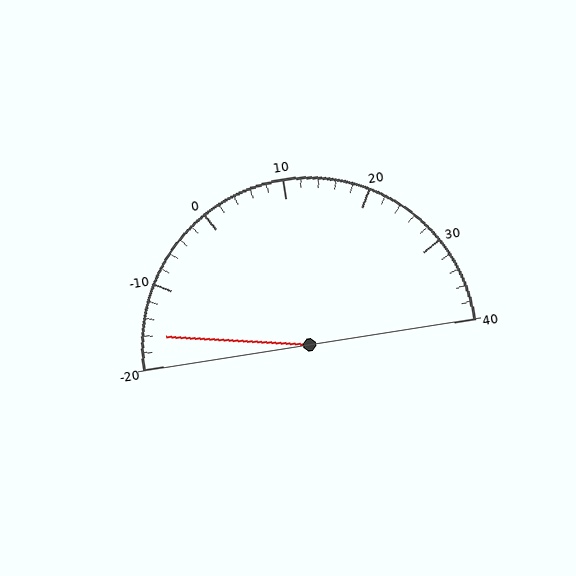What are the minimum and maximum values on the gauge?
The gauge ranges from -20 to 40.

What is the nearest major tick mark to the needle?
The nearest major tick mark is -20.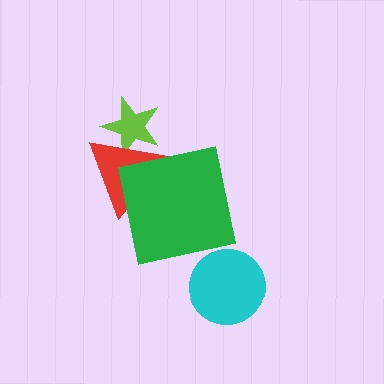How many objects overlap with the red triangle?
2 objects overlap with the red triangle.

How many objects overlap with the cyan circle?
0 objects overlap with the cyan circle.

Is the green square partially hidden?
No, no other shape covers it.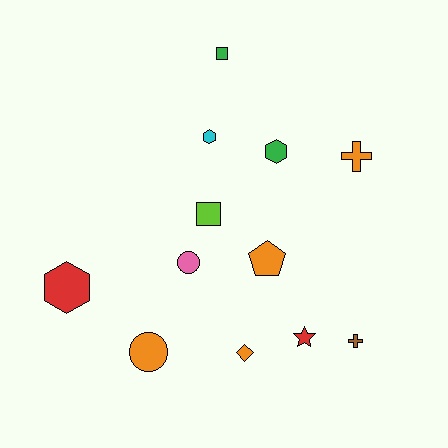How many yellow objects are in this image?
There are no yellow objects.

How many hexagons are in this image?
There are 3 hexagons.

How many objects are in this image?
There are 12 objects.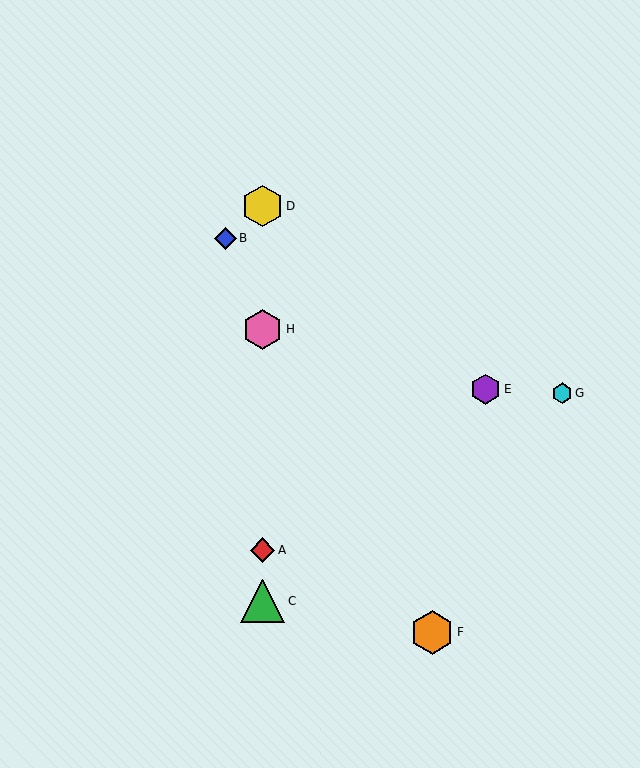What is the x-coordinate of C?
Object C is at x≈263.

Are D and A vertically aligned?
Yes, both are at x≈263.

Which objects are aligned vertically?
Objects A, C, D, H are aligned vertically.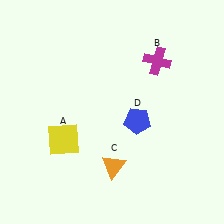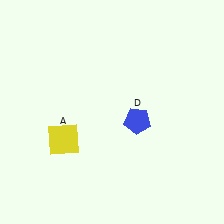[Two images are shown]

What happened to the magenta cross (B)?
The magenta cross (B) was removed in Image 2. It was in the top-right area of Image 1.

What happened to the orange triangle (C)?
The orange triangle (C) was removed in Image 2. It was in the bottom-right area of Image 1.